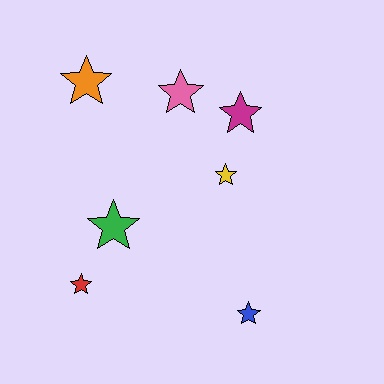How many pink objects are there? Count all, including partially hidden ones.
There is 1 pink object.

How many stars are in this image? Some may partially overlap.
There are 7 stars.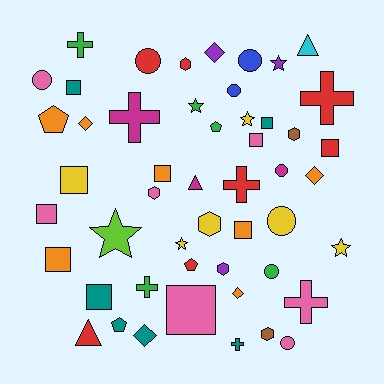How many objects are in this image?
There are 50 objects.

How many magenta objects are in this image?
There are 3 magenta objects.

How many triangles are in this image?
There are 3 triangles.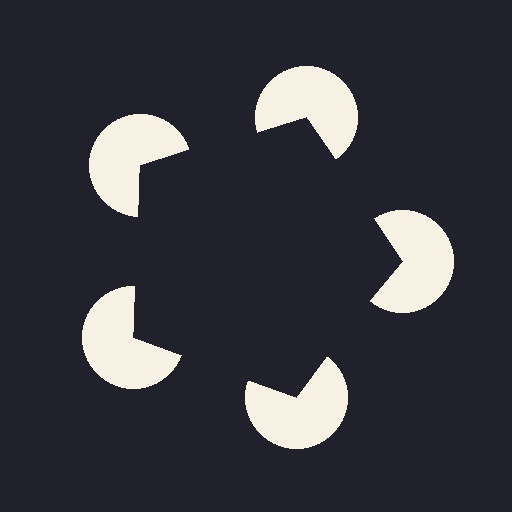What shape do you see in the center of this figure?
An illusory pentagon — its edges are inferred from the aligned wedge cuts in the pac-man discs, not physically drawn.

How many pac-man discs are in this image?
There are 5 — one at each vertex of the illusory pentagon.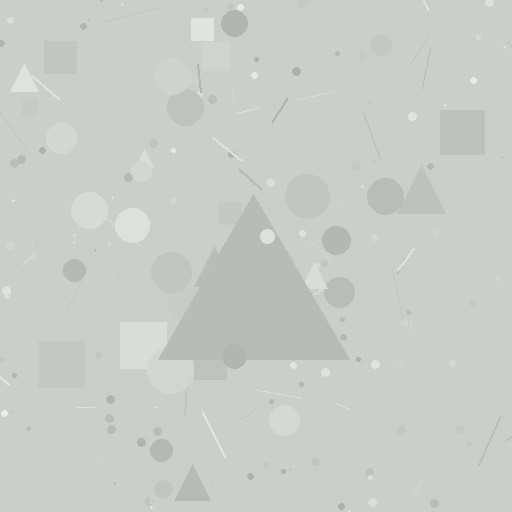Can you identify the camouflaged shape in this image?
The camouflaged shape is a triangle.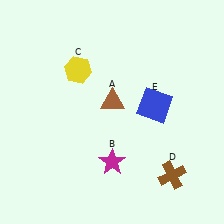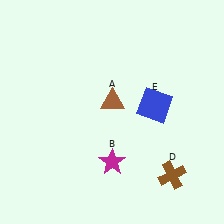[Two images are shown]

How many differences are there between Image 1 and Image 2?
There is 1 difference between the two images.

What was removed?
The yellow hexagon (C) was removed in Image 2.